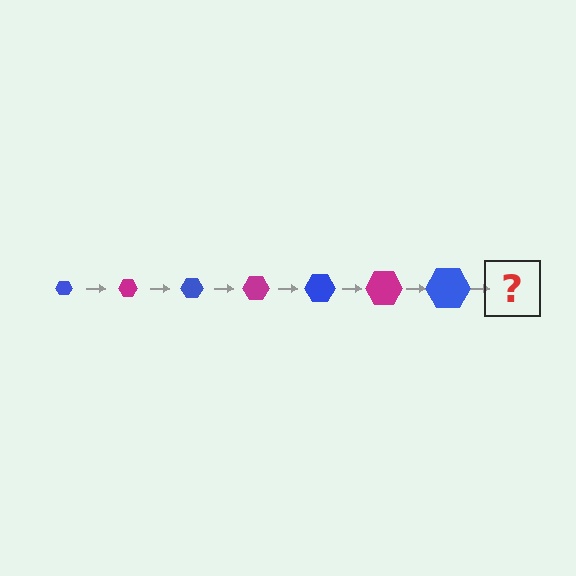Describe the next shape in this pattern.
It should be a magenta hexagon, larger than the previous one.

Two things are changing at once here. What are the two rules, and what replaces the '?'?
The two rules are that the hexagon grows larger each step and the color cycles through blue and magenta. The '?' should be a magenta hexagon, larger than the previous one.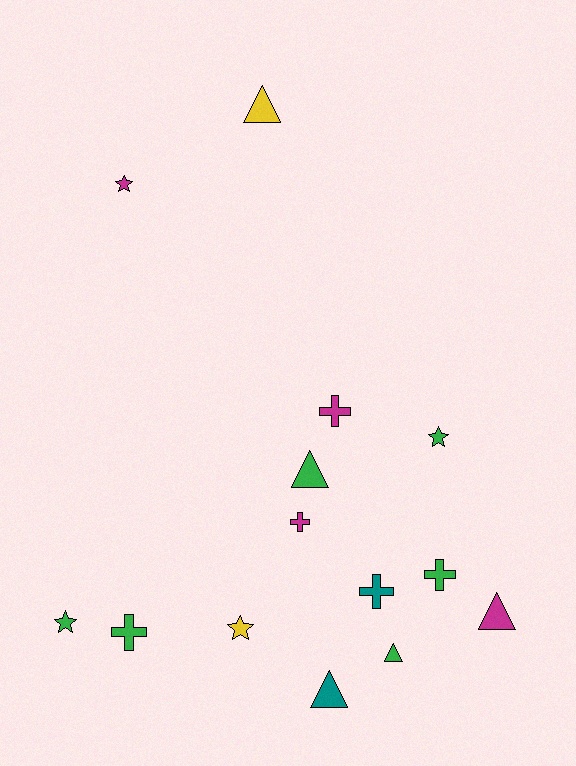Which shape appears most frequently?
Triangle, with 5 objects.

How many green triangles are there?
There are 2 green triangles.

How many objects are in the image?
There are 14 objects.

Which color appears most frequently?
Green, with 6 objects.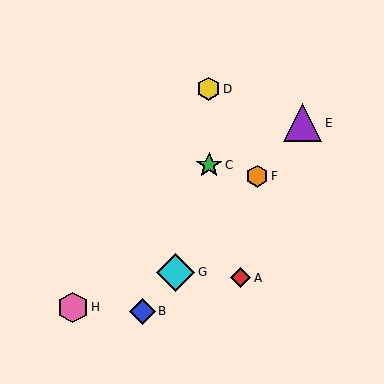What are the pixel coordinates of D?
Object D is at (209, 89).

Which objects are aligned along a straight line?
Objects B, E, F, G are aligned along a straight line.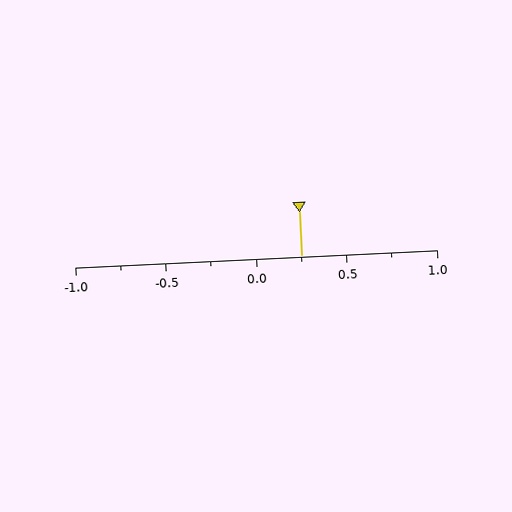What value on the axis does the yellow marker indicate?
The marker indicates approximately 0.25.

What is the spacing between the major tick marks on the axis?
The major ticks are spaced 0.5 apart.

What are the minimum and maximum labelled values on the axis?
The axis runs from -1.0 to 1.0.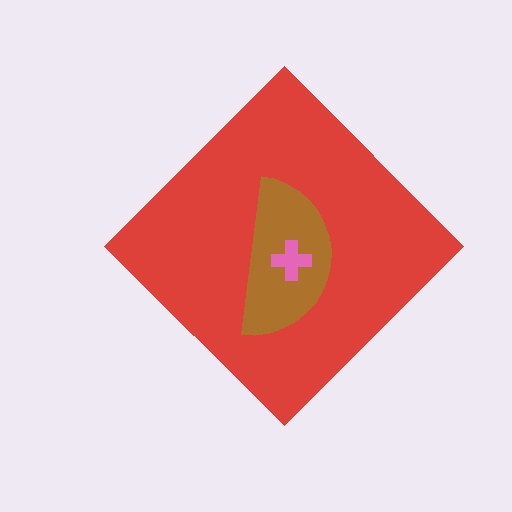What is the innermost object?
The pink cross.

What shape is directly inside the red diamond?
The brown semicircle.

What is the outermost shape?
The red diamond.